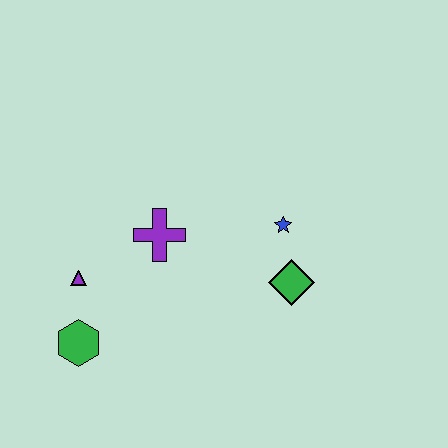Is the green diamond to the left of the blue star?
No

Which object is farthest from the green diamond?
The green hexagon is farthest from the green diamond.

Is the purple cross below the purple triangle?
No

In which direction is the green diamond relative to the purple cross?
The green diamond is to the right of the purple cross.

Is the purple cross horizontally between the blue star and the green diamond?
No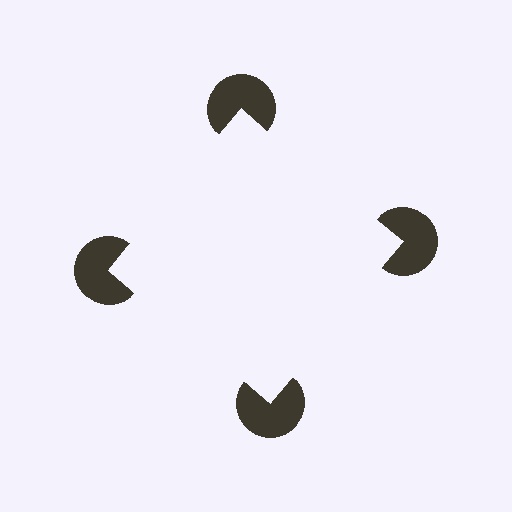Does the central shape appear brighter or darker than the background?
It typically appears slightly brighter than the background, even though no actual brightness change is drawn.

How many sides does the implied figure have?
4 sides.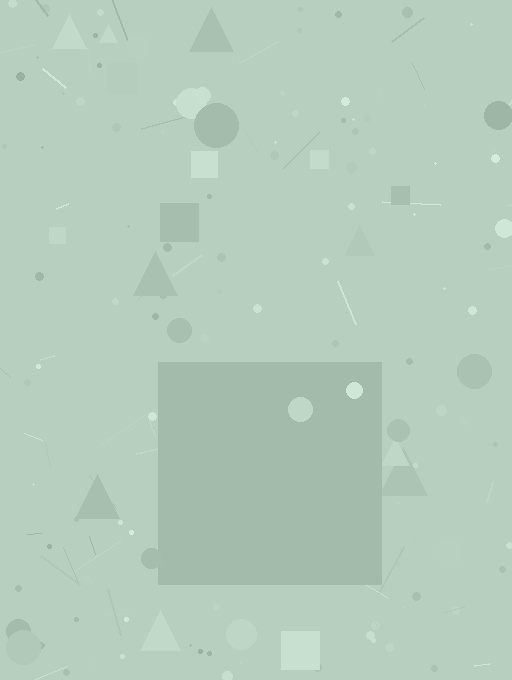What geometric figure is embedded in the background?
A square is embedded in the background.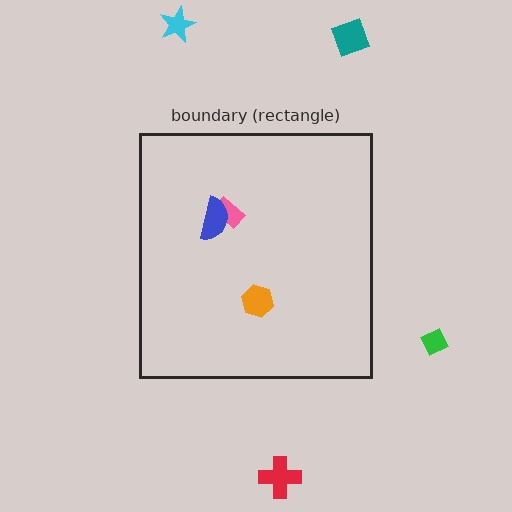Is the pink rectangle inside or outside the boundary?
Inside.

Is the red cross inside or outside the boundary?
Outside.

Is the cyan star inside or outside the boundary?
Outside.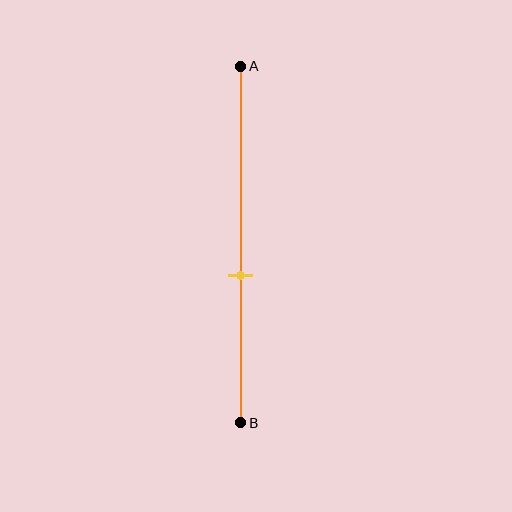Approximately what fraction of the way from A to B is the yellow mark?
The yellow mark is approximately 60% of the way from A to B.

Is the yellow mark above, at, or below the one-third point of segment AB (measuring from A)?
The yellow mark is below the one-third point of segment AB.